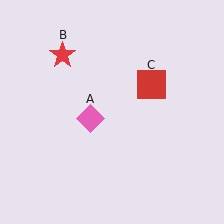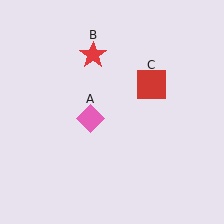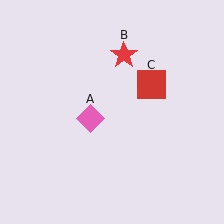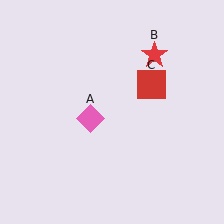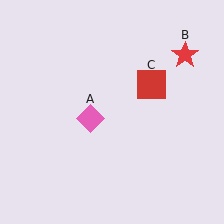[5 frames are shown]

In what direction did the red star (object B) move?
The red star (object B) moved right.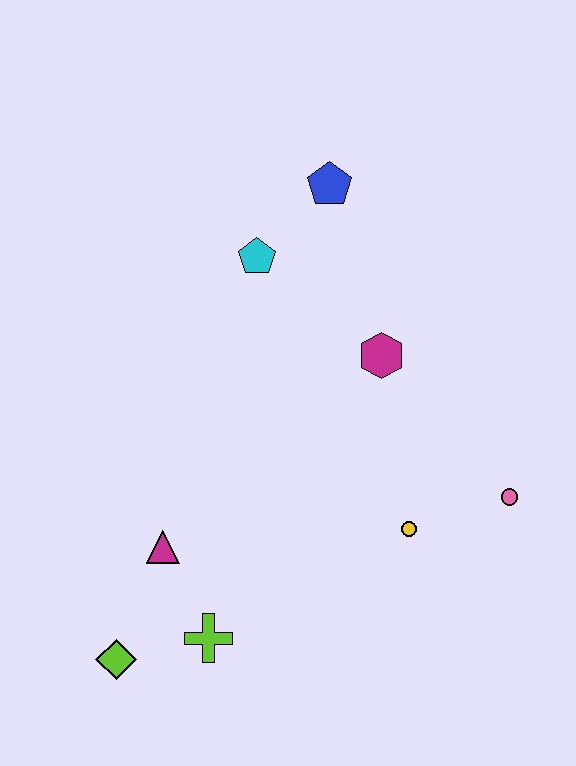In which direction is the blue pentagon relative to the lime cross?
The blue pentagon is above the lime cross.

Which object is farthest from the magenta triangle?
The blue pentagon is farthest from the magenta triangle.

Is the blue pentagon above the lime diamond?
Yes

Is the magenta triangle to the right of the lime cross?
No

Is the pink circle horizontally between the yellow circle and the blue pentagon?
No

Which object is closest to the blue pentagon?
The cyan pentagon is closest to the blue pentagon.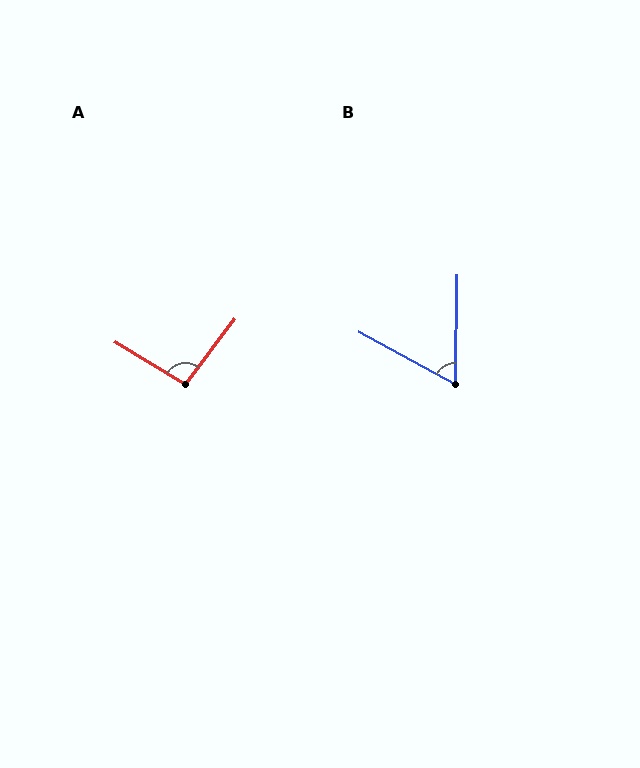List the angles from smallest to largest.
B (62°), A (96°).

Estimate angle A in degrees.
Approximately 96 degrees.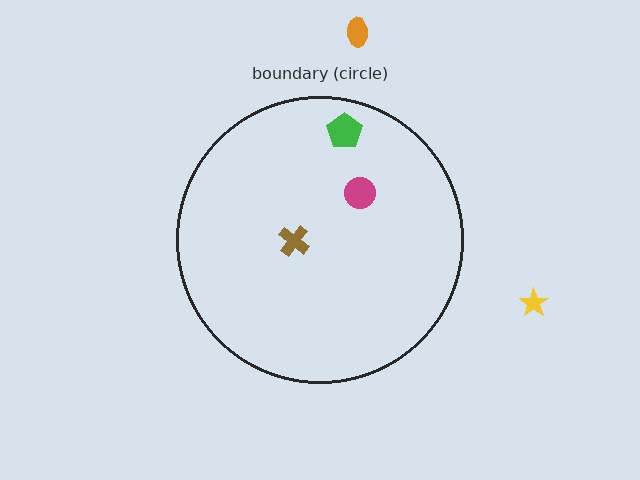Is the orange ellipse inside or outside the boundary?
Outside.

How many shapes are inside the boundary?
3 inside, 2 outside.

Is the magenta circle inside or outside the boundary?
Inside.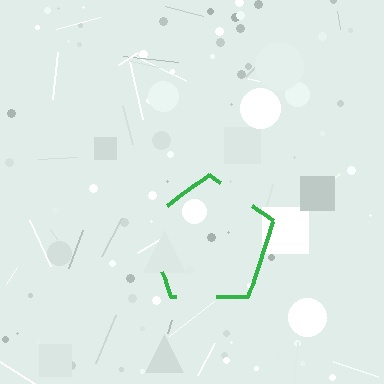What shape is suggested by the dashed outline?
The dashed outline suggests a pentagon.